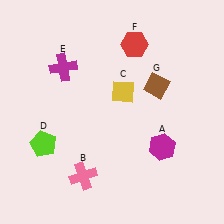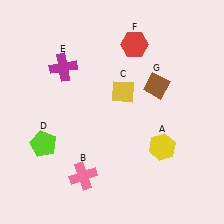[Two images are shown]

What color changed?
The hexagon (A) changed from magenta in Image 1 to yellow in Image 2.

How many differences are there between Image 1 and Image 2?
There is 1 difference between the two images.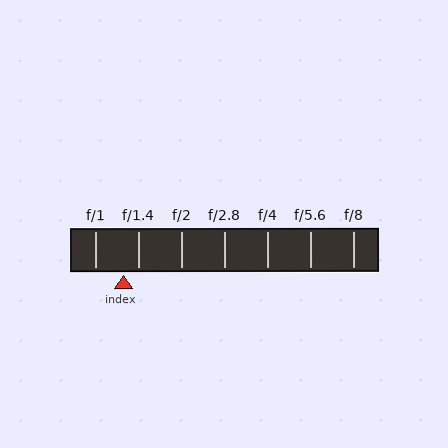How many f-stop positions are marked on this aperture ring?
There are 7 f-stop positions marked.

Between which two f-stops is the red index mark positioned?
The index mark is between f/1 and f/1.4.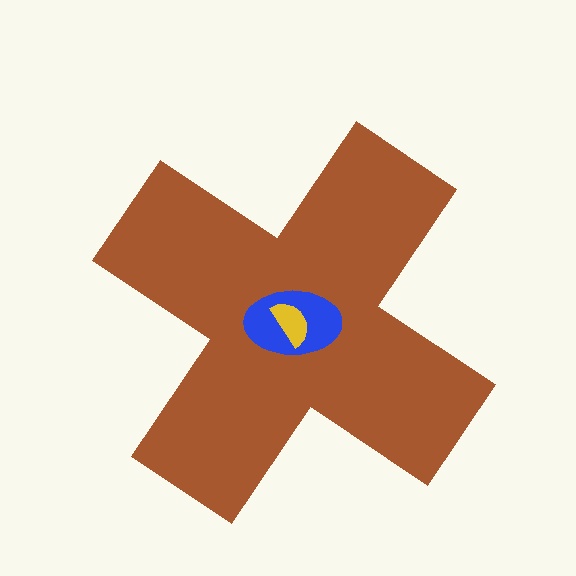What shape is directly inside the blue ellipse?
The yellow semicircle.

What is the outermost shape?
The brown cross.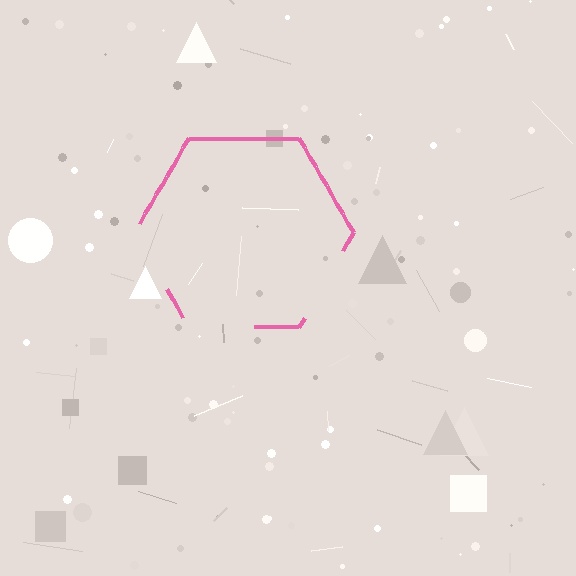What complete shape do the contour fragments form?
The contour fragments form a hexagon.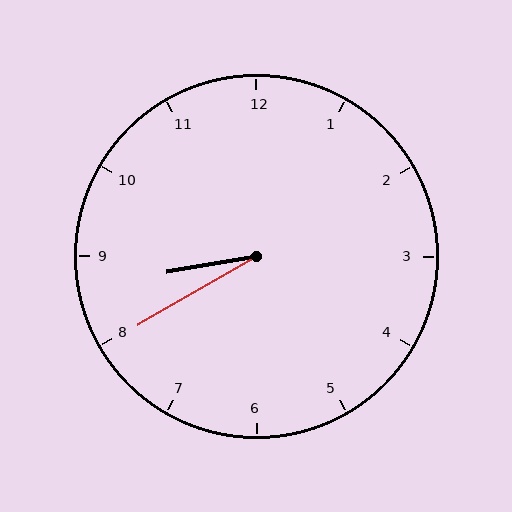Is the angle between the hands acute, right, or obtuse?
It is acute.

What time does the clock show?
8:40.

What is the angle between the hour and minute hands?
Approximately 20 degrees.